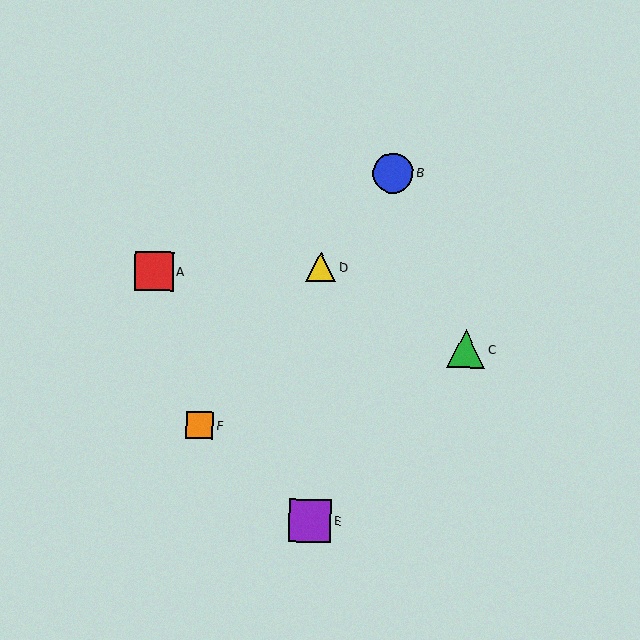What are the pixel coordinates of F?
Object F is at (200, 426).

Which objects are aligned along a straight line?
Objects B, D, F are aligned along a straight line.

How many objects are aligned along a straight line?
3 objects (B, D, F) are aligned along a straight line.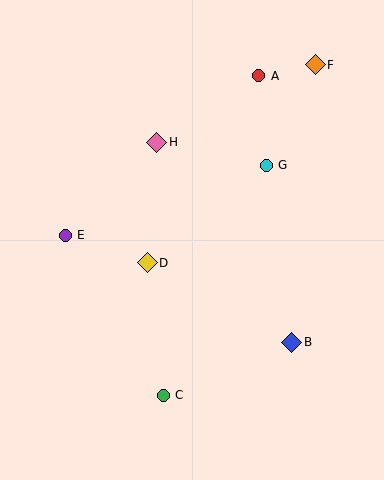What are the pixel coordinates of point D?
Point D is at (147, 263).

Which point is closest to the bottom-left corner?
Point C is closest to the bottom-left corner.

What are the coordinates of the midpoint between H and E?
The midpoint between H and E is at (111, 189).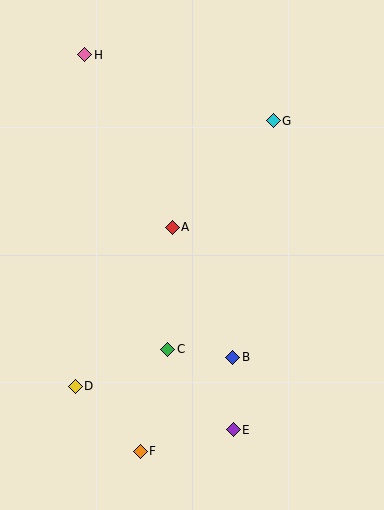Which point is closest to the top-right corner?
Point G is closest to the top-right corner.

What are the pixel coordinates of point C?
Point C is at (168, 349).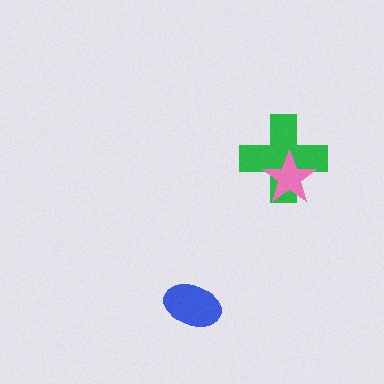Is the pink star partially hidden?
No, no other shape covers it.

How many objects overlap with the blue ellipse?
0 objects overlap with the blue ellipse.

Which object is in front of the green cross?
The pink star is in front of the green cross.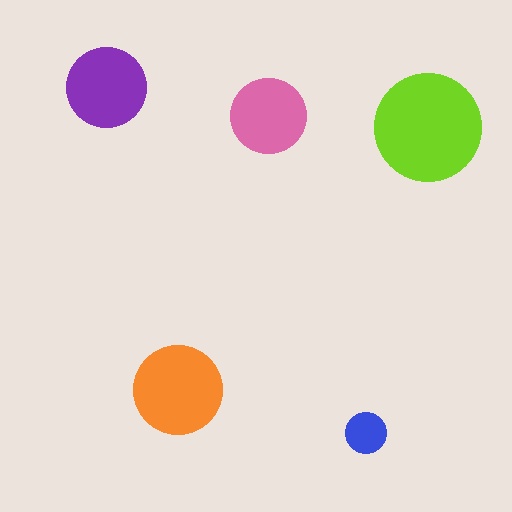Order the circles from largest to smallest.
the lime one, the orange one, the purple one, the pink one, the blue one.